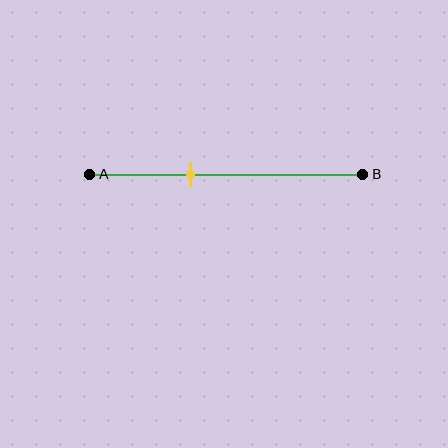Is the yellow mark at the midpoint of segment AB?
No, the mark is at about 35% from A, not at the 50% midpoint.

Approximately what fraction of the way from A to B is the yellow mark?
The yellow mark is approximately 35% of the way from A to B.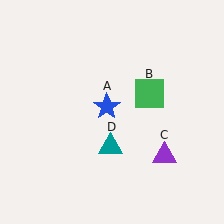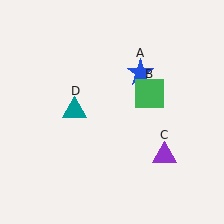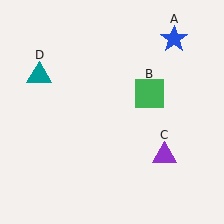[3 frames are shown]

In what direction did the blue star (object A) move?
The blue star (object A) moved up and to the right.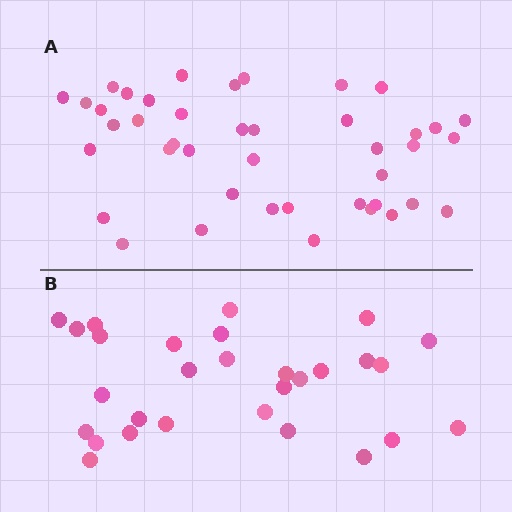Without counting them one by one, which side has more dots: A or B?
Region A (the top region) has more dots.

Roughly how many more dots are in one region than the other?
Region A has approximately 15 more dots than region B.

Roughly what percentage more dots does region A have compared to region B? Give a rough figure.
About 45% more.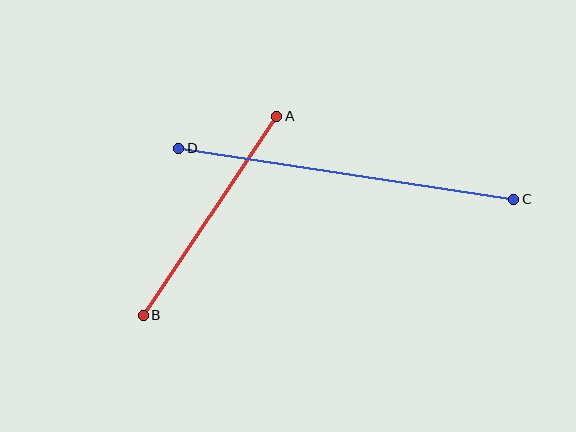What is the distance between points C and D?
The distance is approximately 339 pixels.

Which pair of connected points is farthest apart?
Points C and D are farthest apart.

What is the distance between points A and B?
The distance is approximately 240 pixels.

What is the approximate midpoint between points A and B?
The midpoint is at approximately (210, 216) pixels.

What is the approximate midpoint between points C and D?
The midpoint is at approximately (346, 174) pixels.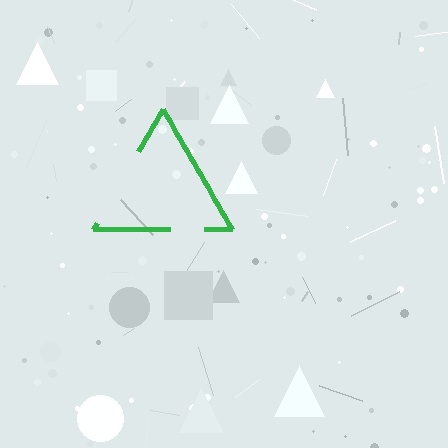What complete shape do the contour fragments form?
The contour fragments form a triangle.